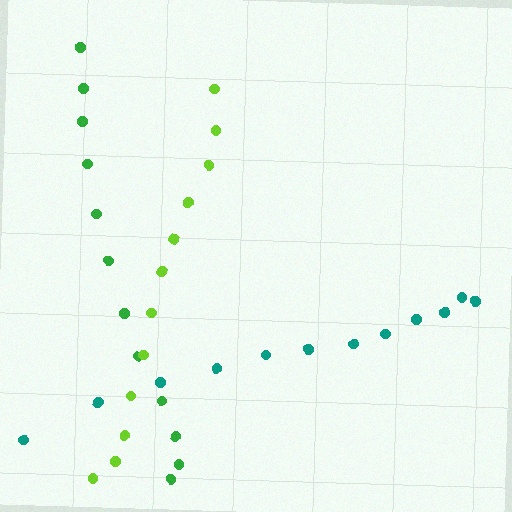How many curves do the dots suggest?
There are 3 distinct paths.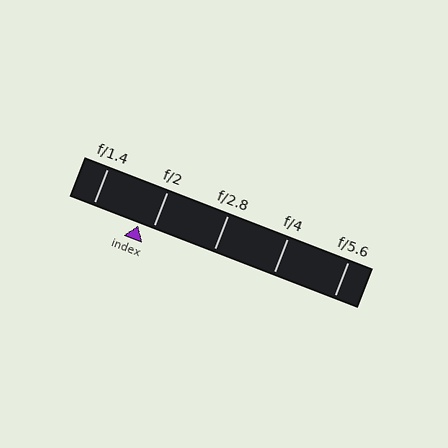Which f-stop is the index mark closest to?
The index mark is closest to f/2.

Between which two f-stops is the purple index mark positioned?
The index mark is between f/1.4 and f/2.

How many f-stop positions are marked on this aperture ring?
There are 5 f-stop positions marked.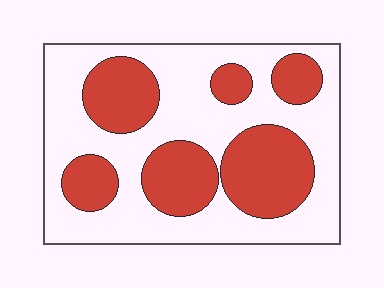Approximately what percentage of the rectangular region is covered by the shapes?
Approximately 40%.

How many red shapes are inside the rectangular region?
6.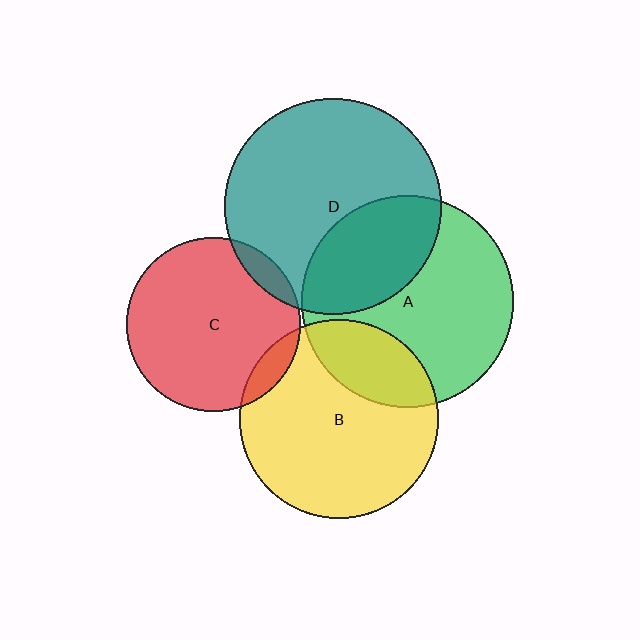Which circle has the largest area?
Circle D (teal).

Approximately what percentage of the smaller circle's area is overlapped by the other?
Approximately 10%.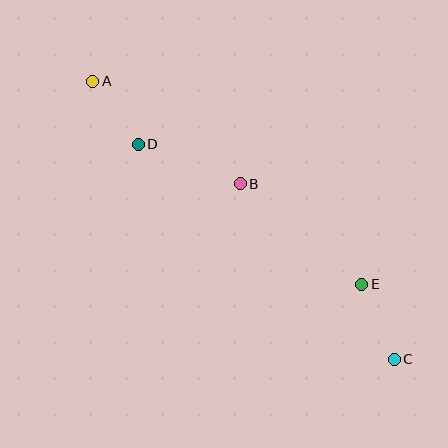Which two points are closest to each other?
Points A and D are closest to each other.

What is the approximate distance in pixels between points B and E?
The distance between B and E is approximately 158 pixels.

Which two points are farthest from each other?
Points A and C are farthest from each other.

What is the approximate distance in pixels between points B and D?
The distance between B and D is approximately 109 pixels.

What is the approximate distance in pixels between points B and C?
The distance between B and C is approximately 233 pixels.